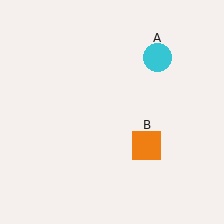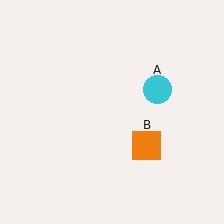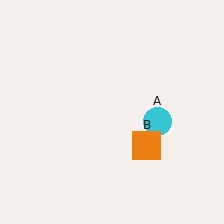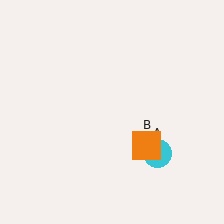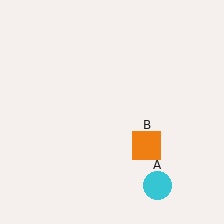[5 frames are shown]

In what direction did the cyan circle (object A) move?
The cyan circle (object A) moved down.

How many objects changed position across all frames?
1 object changed position: cyan circle (object A).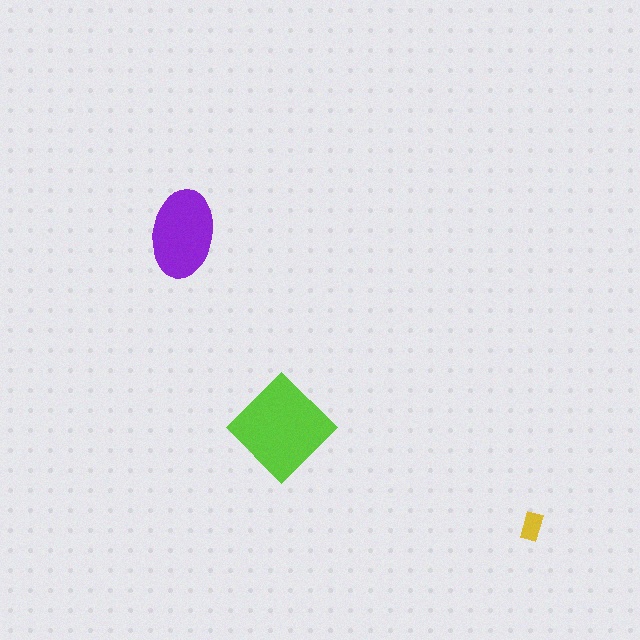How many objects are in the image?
There are 3 objects in the image.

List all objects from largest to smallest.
The lime diamond, the purple ellipse, the yellow rectangle.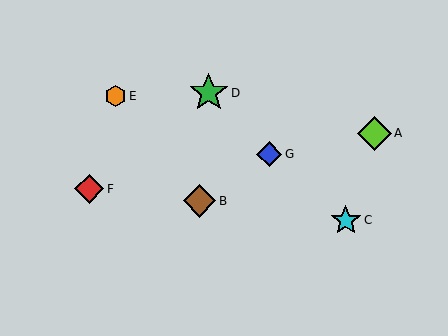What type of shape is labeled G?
Shape G is a blue diamond.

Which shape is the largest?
The green star (labeled D) is the largest.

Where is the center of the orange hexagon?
The center of the orange hexagon is at (115, 96).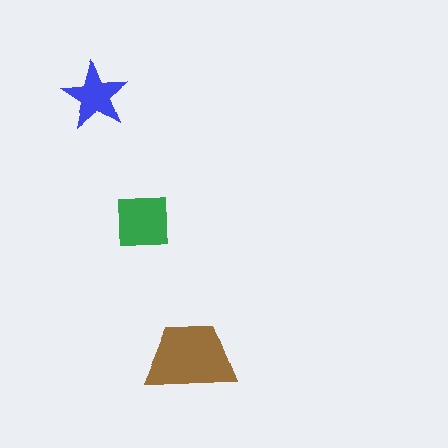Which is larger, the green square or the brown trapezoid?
The brown trapezoid.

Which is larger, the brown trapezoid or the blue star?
The brown trapezoid.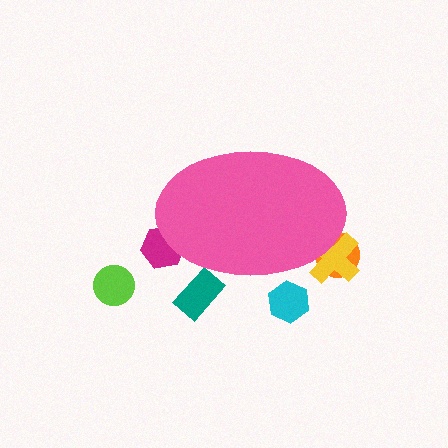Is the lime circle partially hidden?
No, the lime circle is fully visible.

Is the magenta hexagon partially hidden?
Yes, the magenta hexagon is partially hidden behind the pink ellipse.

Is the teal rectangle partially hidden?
Yes, the teal rectangle is partially hidden behind the pink ellipse.